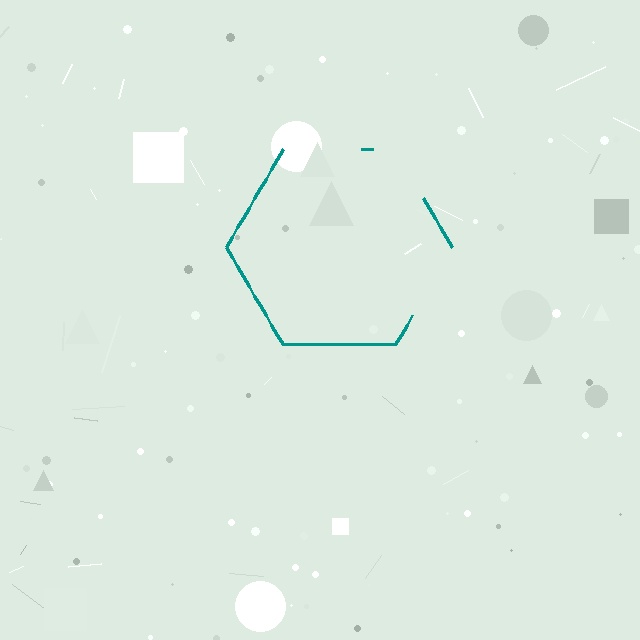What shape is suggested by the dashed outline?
The dashed outline suggests a hexagon.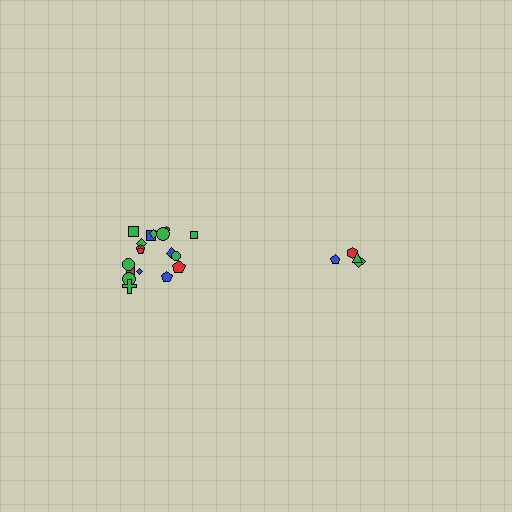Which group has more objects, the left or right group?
The left group.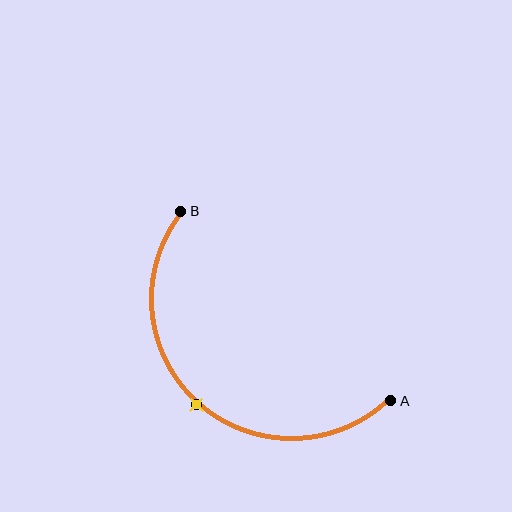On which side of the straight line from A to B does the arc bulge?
The arc bulges below and to the left of the straight line connecting A and B.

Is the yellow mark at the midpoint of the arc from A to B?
Yes. The yellow mark lies on the arc at equal arc-length from both A and B — it is the arc midpoint.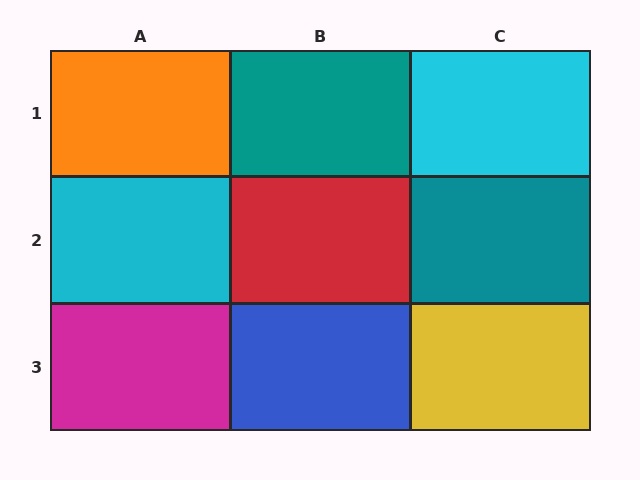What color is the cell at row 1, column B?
Teal.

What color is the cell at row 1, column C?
Cyan.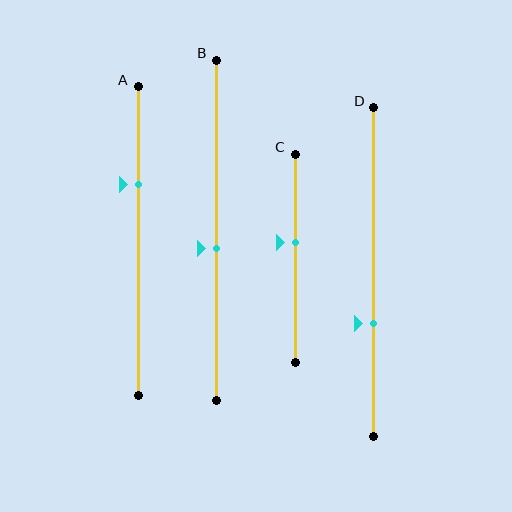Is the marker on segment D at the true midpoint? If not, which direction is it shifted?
No, the marker on segment D is shifted downward by about 16% of the segment length.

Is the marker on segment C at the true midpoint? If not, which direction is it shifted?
No, the marker on segment C is shifted upward by about 7% of the segment length.